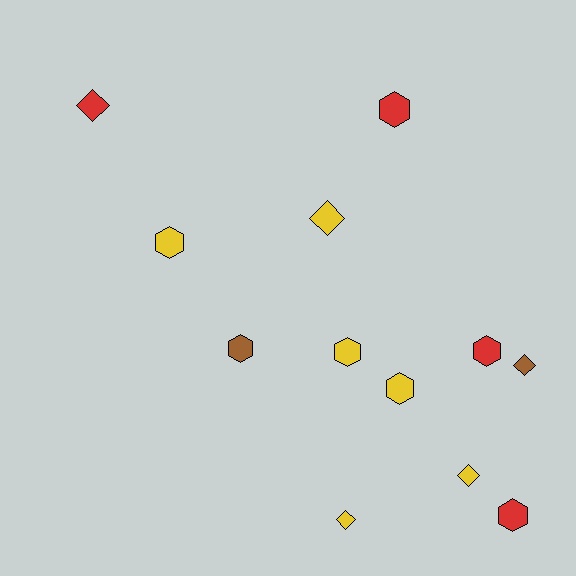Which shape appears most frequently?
Hexagon, with 7 objects.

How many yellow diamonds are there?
There are 3 yellow diamonds.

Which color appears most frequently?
Yellow, with 6 objects.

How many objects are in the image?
There are 12 objects.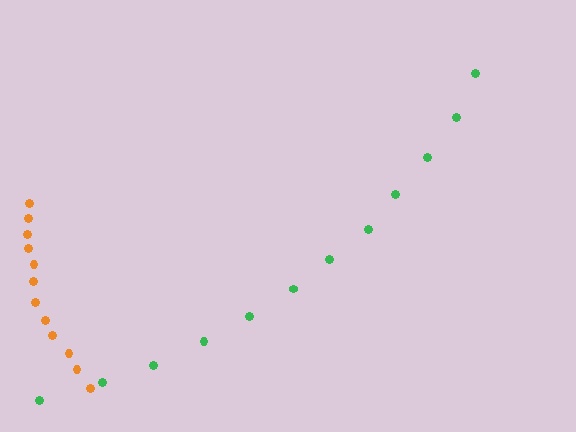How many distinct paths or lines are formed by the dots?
There are 2 distinct paths.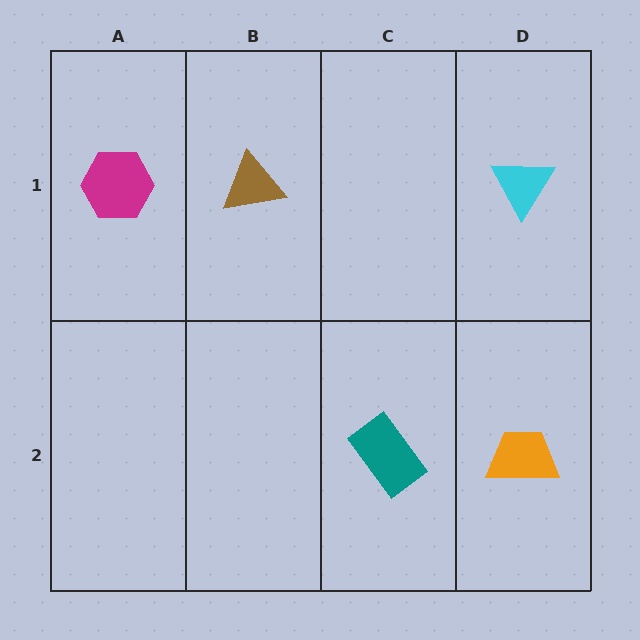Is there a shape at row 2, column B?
No, that cell is empty.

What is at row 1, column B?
A brown triangle.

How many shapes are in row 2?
2 shapes.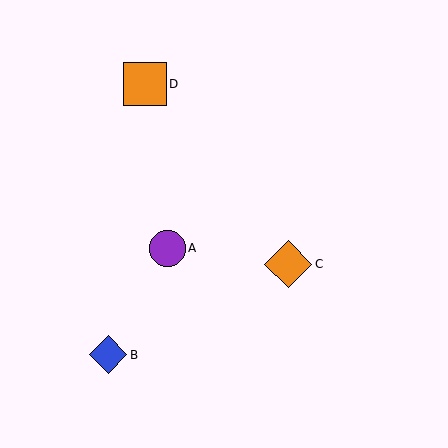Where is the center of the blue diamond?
The center of the blue diamond is at (108, 355).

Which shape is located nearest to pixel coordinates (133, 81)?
The orange square (labeled D) at (145, 84) is nearest to that location.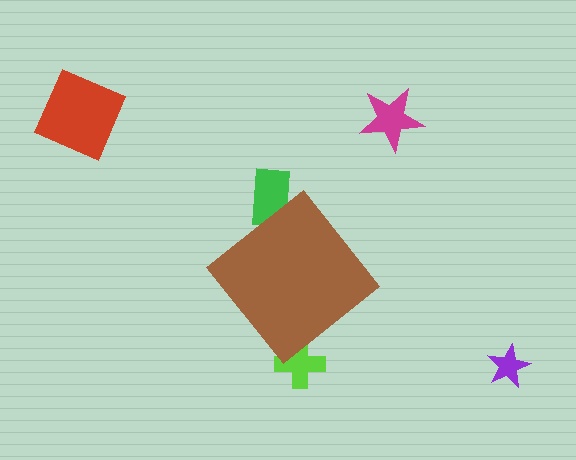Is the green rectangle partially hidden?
Yes, the green rectangle is partially hidden behind the brown diamond.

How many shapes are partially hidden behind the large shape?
2 shapes are partially hidden.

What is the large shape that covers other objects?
A brown diamond.